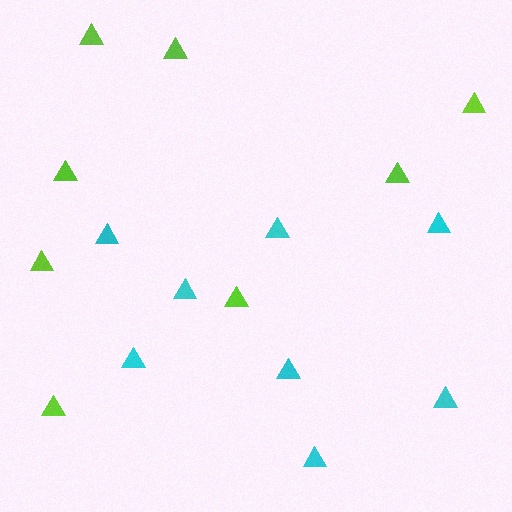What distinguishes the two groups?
There are 2 groups: one group of cyan triangles (8) and one group of lime triangles (8).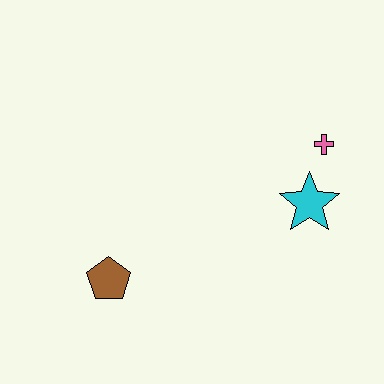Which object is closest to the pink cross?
The cyan star is closest to the pink cross.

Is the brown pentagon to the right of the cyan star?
No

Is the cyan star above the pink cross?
No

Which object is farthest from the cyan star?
The brown pentagon is farthest from the cyan star.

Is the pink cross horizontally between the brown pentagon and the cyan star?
No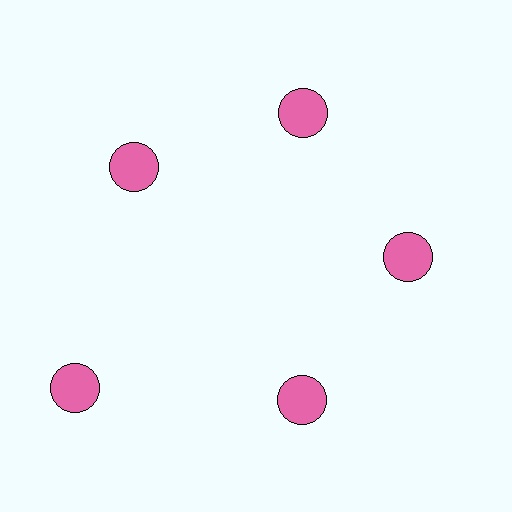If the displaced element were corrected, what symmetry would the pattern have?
It would have 5-fold rotational symmetry — the pattern would map onto itself every 72 degrees.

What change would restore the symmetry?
The symmetry would be restored by moving it inward, back onto the ring so that all 5 circles sit at equal angles and equal distance from the center.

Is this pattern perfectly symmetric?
No. The 5 pink circles are arranged in a ring, but one element near the 8 o'clock position is pushed outward from the center, breaking the 5-fold rotational symmetry.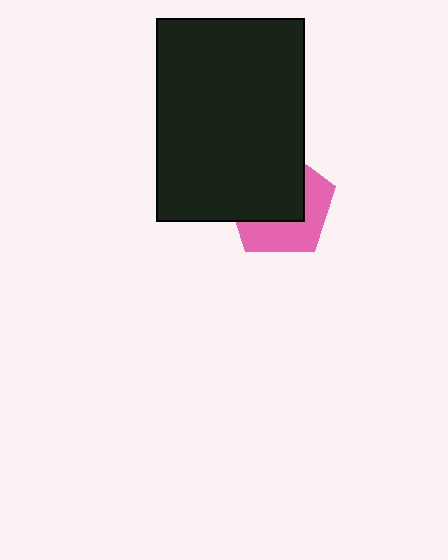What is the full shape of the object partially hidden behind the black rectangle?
The partially hidden object is a pink pentagon.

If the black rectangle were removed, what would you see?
You would see the complete pink pentagon.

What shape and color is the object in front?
The object in front is a black rectangle.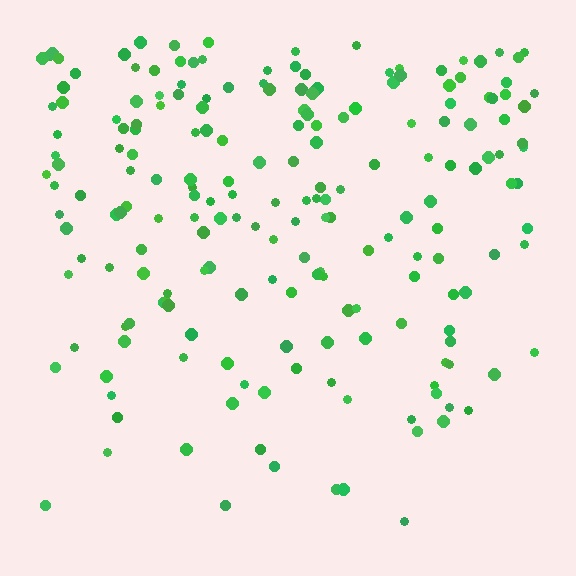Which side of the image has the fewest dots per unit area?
The bottom.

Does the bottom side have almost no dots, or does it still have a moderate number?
Still a moderate number, just noticeably fewer than the top.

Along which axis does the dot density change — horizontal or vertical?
Vertical.